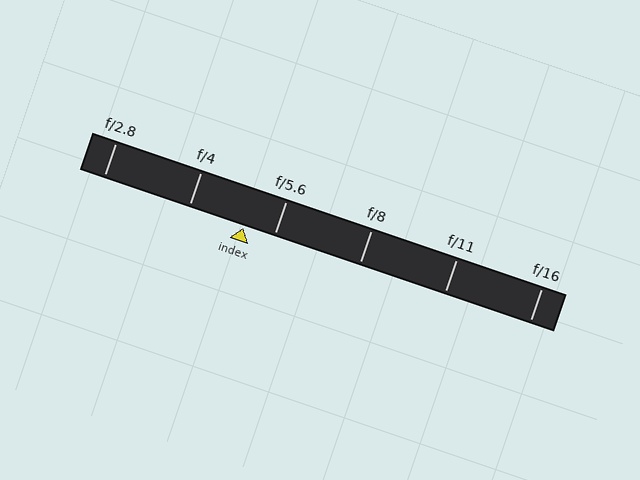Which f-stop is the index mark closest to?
The index mark is closest to f/5.6.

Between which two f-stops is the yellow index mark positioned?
The index mark is between f/4 and f/5.6.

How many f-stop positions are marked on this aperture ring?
There are 6 f-stop positions marked.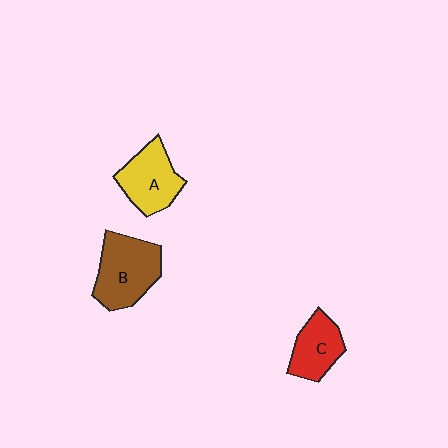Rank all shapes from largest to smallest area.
From largest to smallest: B (brown), A (yellow), C (red).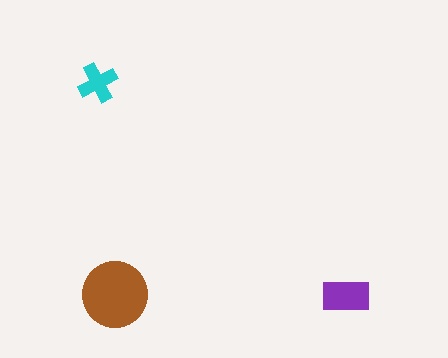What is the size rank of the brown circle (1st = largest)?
1st.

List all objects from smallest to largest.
The cyan cross, the purple rectangle, the brown circle.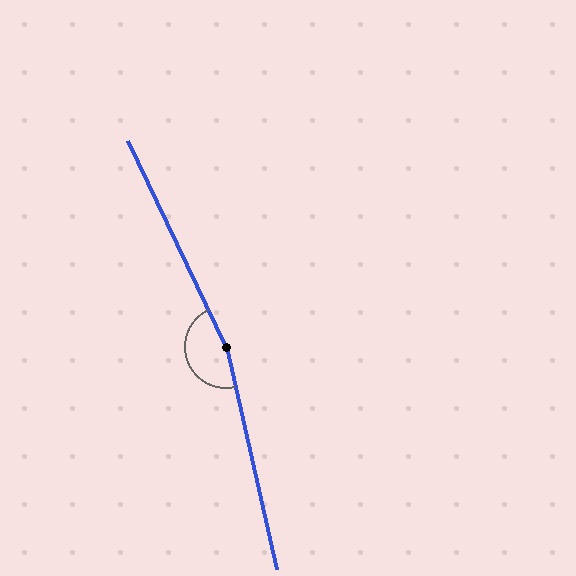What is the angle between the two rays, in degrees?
Approximately 168 degrees.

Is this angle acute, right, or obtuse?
It is obtuse.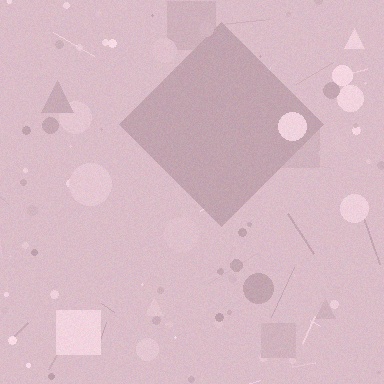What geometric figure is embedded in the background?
A diamond is embedded in the background.